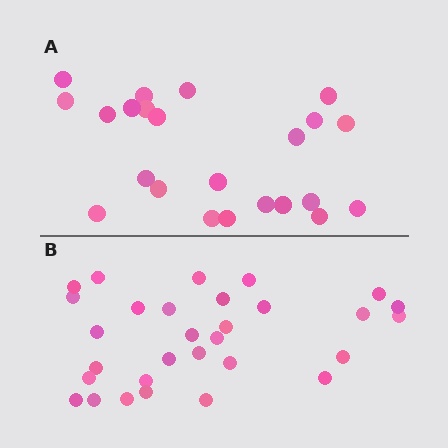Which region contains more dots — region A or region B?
Region B (the bottom region) has more dots.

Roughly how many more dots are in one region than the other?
Region B has roughly 8 or so more dots than region A.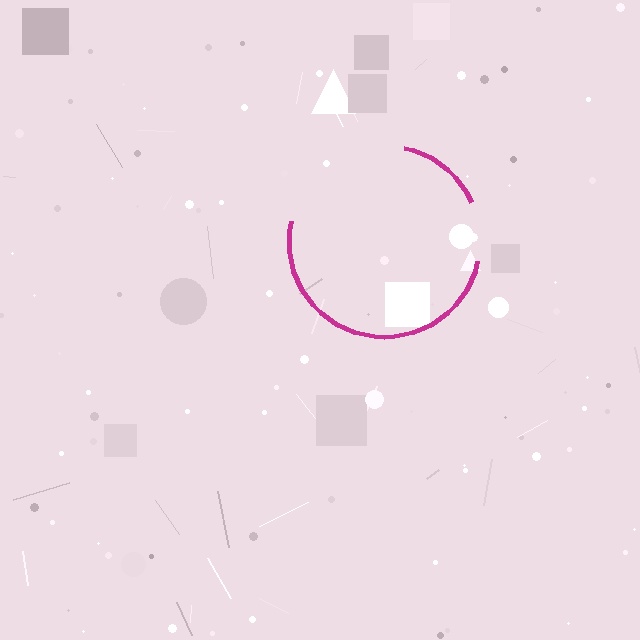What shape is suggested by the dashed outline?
The dashed outline suggests a circle.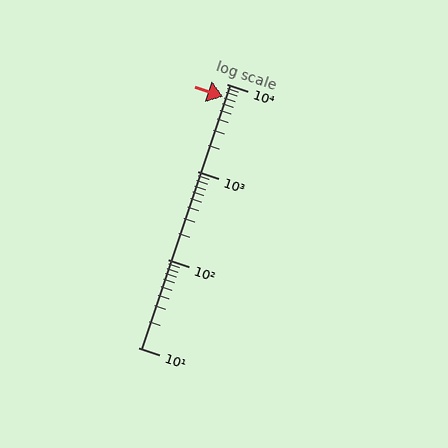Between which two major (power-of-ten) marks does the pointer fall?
The pointer is between 1000 and 10000.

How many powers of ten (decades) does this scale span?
The scale spans 3 decades, from 10 to 10000.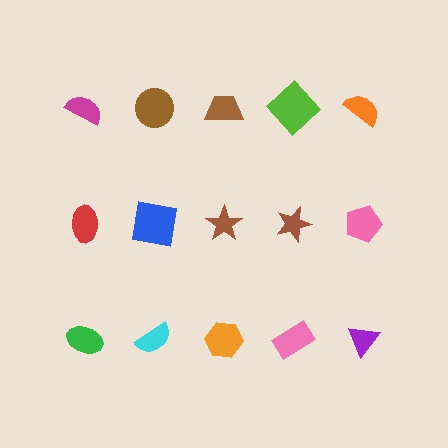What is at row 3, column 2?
A cyan semicircle.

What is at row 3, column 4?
A pink rectangle.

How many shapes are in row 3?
5 shapes.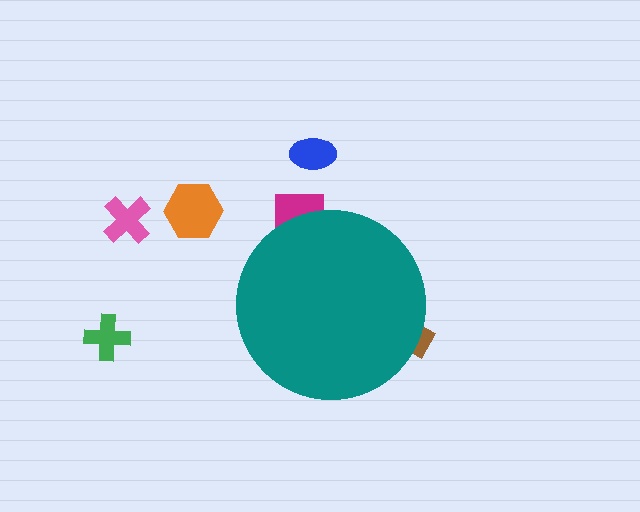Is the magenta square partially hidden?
Yes, the magenta square is partially hidden behind the teal circle.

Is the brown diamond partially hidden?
Yes, the brown diamond is partially hidden behind the teal circle.